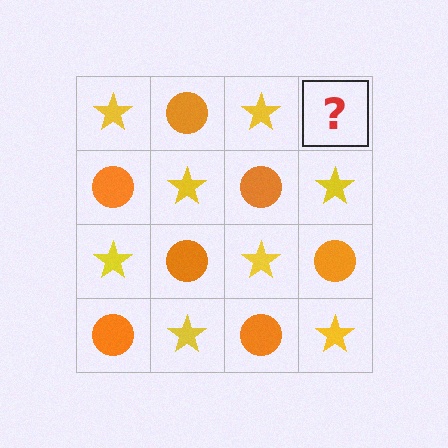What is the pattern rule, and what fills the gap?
The rule is that it alternates yellow star and orange circle in a checkerboard pattern. The gap should be filled with an orange circle.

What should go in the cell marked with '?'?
The missing cell should contain an orange circle.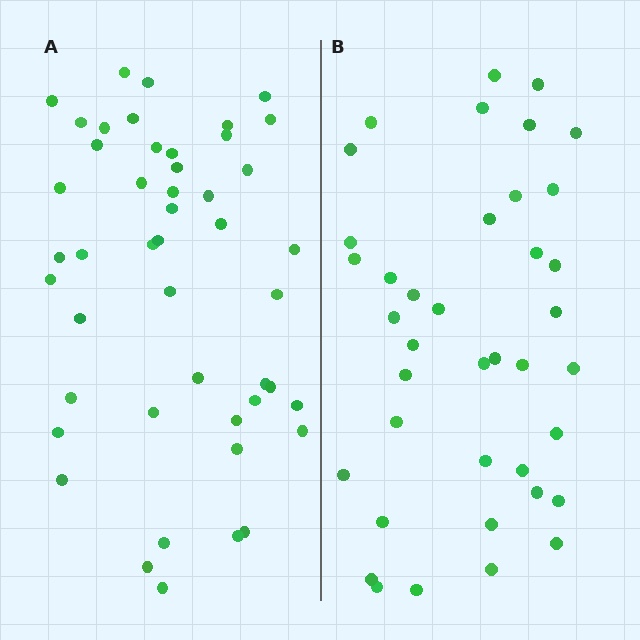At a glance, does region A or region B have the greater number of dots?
Region A (the left region) has more dots.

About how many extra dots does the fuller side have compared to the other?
Region A has roughly 8 or so more dots than region B.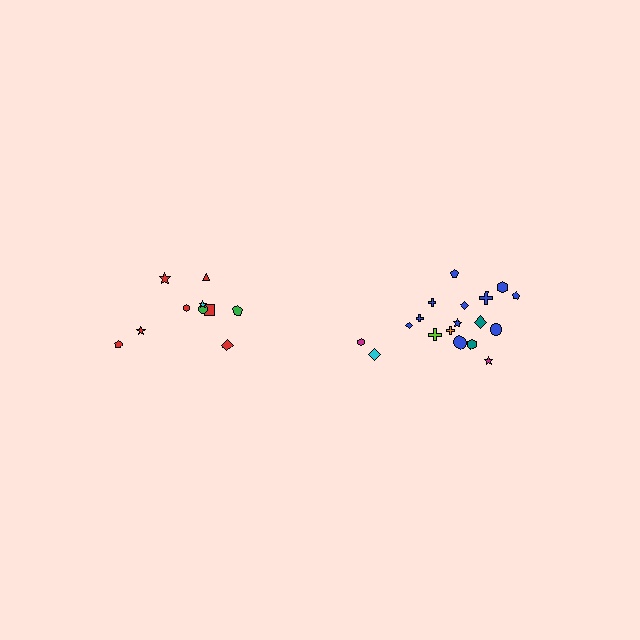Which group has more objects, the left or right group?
The right group.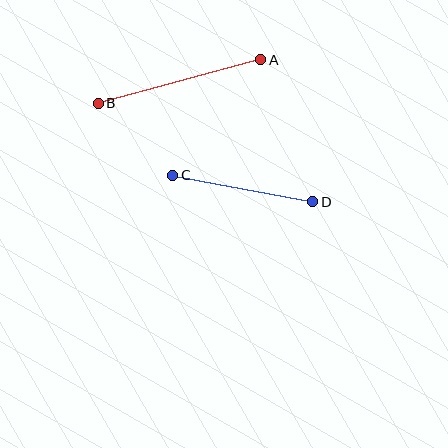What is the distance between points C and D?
The distance is approximately 142 pixels.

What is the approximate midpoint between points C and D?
The midpoint is at approximately (243, 189) pixels.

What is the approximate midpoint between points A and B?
The midpoint is at approximately (179, 82) pixels.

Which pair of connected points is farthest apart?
Points A and B are farthest apart.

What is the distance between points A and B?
The distance is approximately 168 pixels.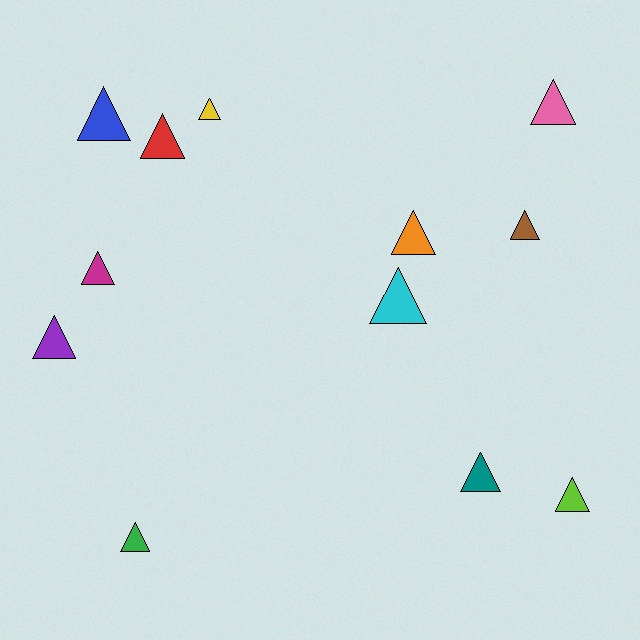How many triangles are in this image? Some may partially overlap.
There are 12 triangles.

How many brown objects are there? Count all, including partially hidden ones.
There is 1 brown object.